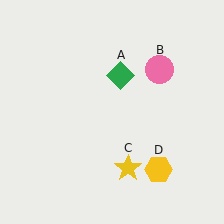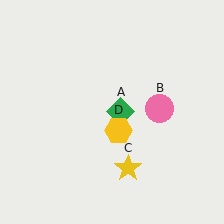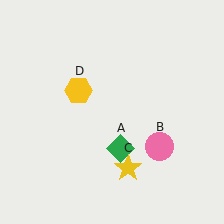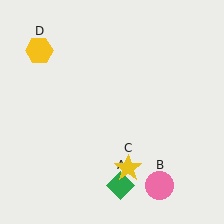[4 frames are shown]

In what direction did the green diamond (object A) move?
The green diamond (object A) moved down.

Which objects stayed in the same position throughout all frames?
Yellow star (object C) remained stationary.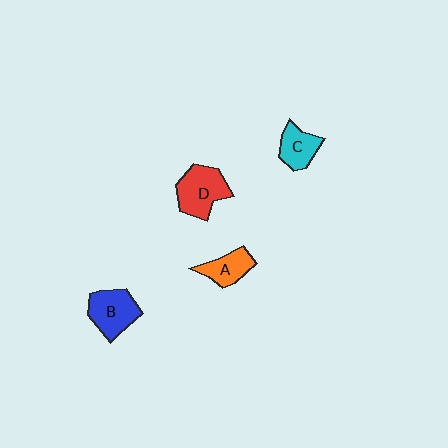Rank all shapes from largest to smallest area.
From largest to smallest: D (red), B (blue), C (cyan), A (orange).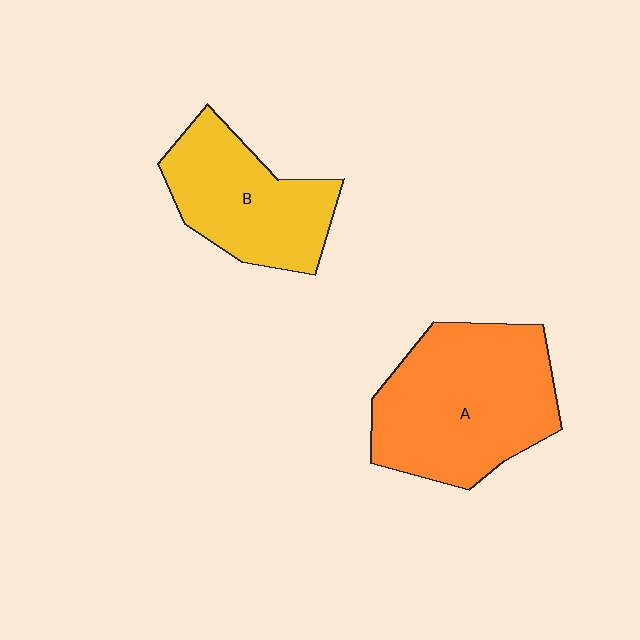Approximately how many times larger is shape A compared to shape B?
Approximately 1.4 times.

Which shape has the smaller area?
Shape B (yellow).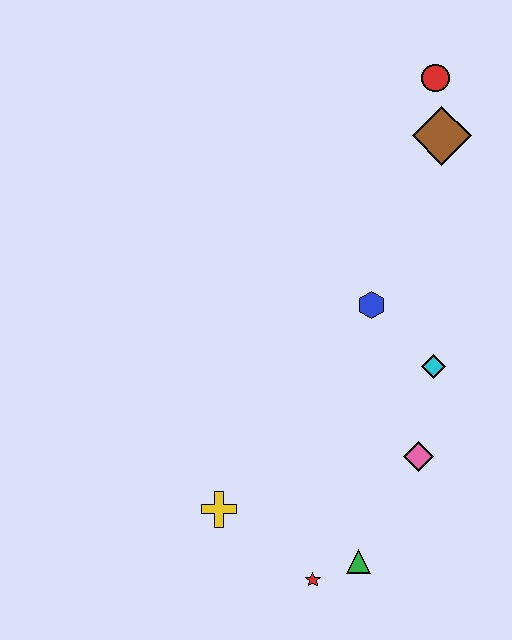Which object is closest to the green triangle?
The red star is closest to the green triangle.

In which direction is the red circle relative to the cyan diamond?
The red circle is above the cyan diamond.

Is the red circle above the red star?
Yes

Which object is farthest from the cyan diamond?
The red circle is farthest from the cyan diamond.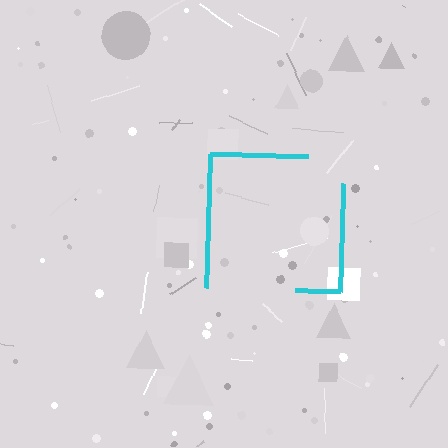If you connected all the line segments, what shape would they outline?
They would outline a square.